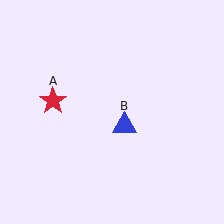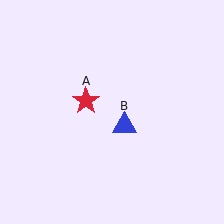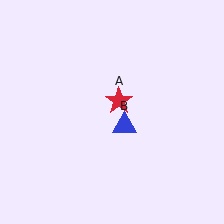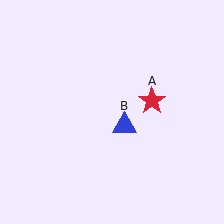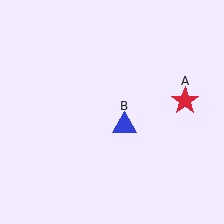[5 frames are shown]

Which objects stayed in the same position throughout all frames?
Blue triangle (object B) remained stationary.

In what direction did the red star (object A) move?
The red star (object A) moved right.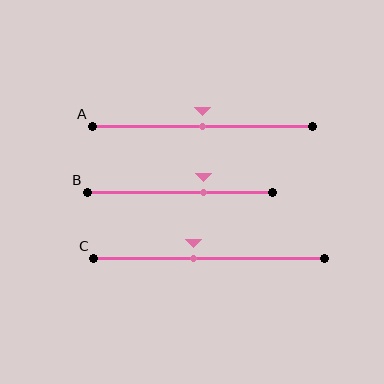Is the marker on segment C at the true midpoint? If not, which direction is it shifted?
No, the marker on segment C is shifted to the left by about 7% of the segment length.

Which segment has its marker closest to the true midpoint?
Segment A has its marker closest to the true midpoint.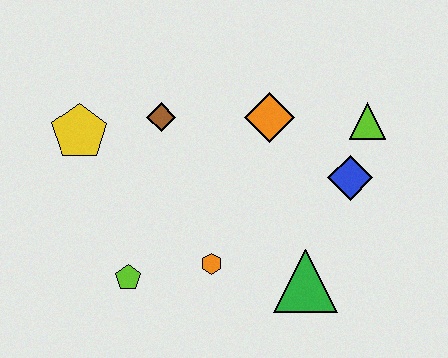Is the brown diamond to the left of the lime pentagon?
No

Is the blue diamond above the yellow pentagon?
No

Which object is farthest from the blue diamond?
The yellow pentagon is farthest from the blue diamond.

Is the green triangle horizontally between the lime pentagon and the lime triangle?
Yes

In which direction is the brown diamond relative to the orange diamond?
The brown diamond is to the left of the orange diamond.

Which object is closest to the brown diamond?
The yellow pentagon is closest to the brown diamond.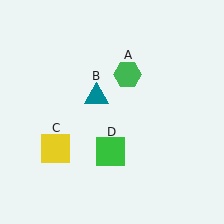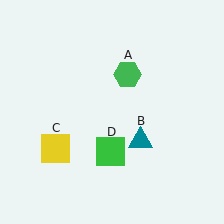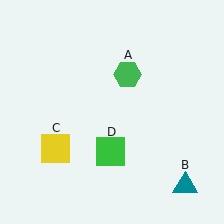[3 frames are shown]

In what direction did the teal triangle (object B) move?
The teal triangle (object B) moved down and to the right.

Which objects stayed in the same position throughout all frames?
Green hexagon (object A) and yellow square (object C) and green square (object D) remained stationary.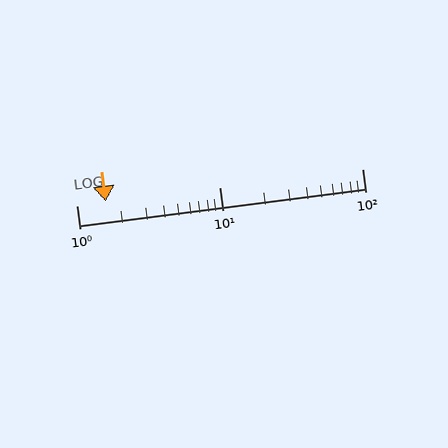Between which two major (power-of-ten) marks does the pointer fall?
The pointer is between 1 and 10.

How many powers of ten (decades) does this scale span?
The scale spans 2 decades, from 1 to 100.